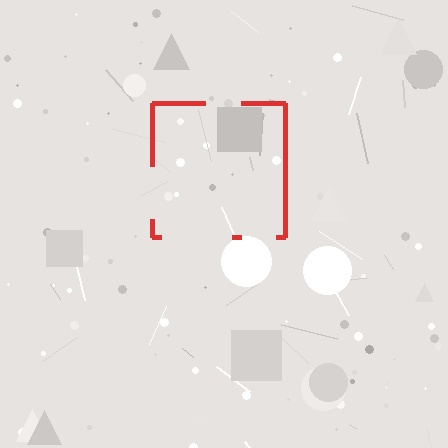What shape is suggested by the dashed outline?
The dashed outline suggests a square.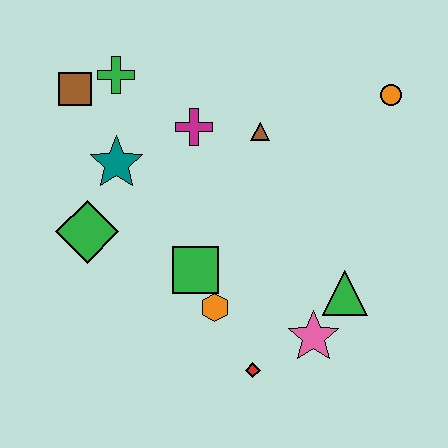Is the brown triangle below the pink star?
No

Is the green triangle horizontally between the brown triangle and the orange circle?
Yes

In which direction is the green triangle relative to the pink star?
The green triangle is above the pink star.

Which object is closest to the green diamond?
The teal star is closest to the green diamond.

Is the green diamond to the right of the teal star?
No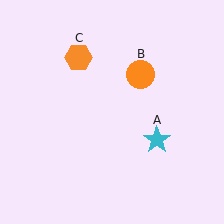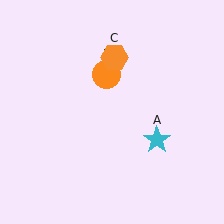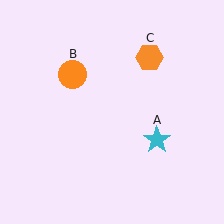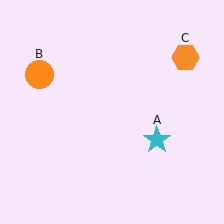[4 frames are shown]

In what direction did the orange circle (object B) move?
The orange circle (object B) moved left.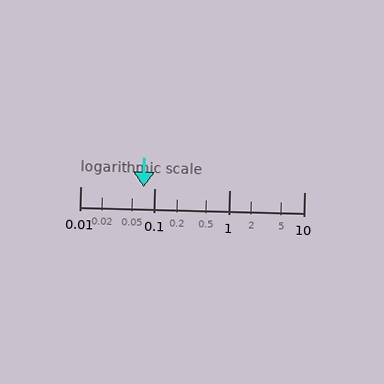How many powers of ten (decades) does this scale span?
The scale spans 3 decades, from 0.01 to 10.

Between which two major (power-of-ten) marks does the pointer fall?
The pointer is between 0.01 and 0.1.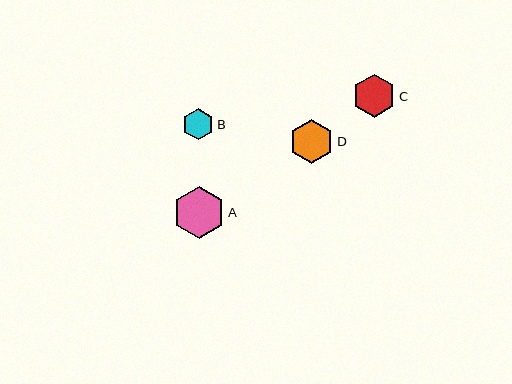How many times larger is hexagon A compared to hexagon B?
Hexagon A is approximately 1.7 times the size of hexagon B.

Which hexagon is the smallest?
Hexagon B is the smallest with a size of approximately 31 pixels.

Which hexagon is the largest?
Hexagon A is the largest with a size of approximately 52 pixels.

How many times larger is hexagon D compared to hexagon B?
Hexagon D is approximately 1.4 times the size of hexagon B.